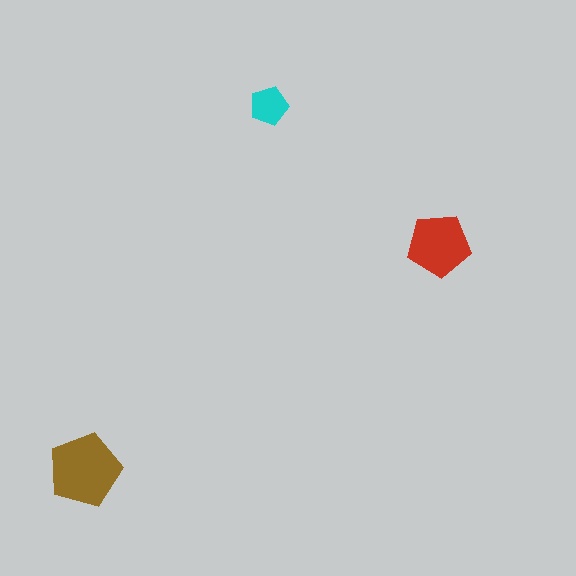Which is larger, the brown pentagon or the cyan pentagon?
The brown one.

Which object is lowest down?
The brown pentagon is bottommost.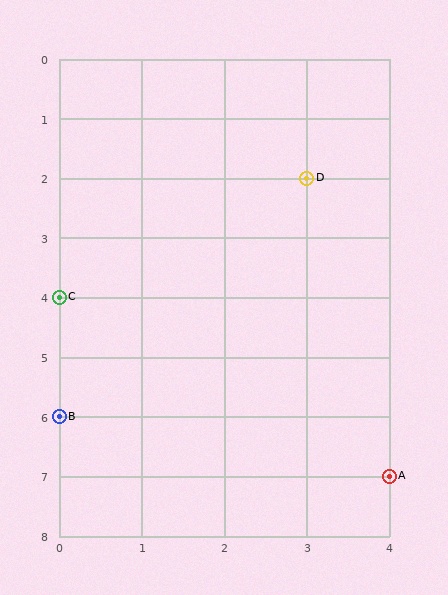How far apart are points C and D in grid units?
Points C and D are 3 columns and 2 rows apart (about 3.6 grid units diagonally).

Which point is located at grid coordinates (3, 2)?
Point D is at (3, 2).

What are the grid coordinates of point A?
Point A is at grid coordinates (4, 7).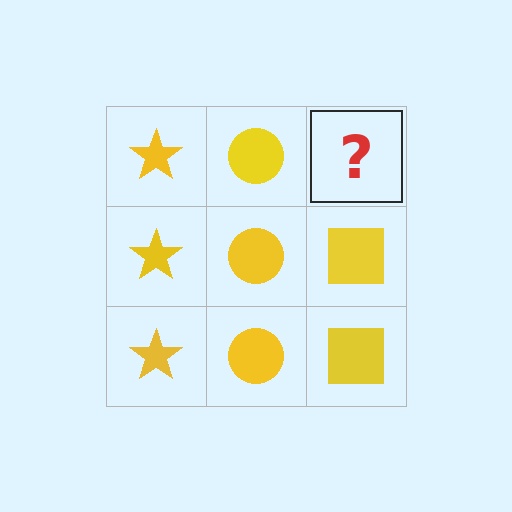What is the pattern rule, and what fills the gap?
The rule is that each column has a consistent shape. The gap should be filled with a yellow square.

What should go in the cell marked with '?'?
The missing cell should contain a yellow square.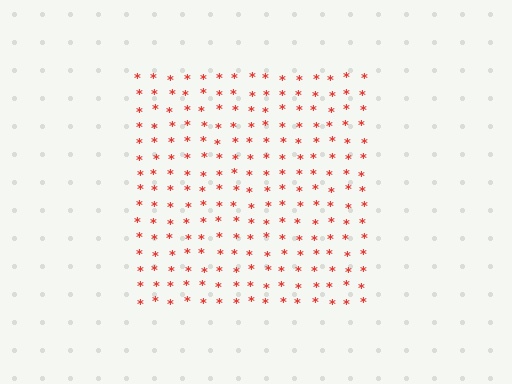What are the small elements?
The small elements are asterisks.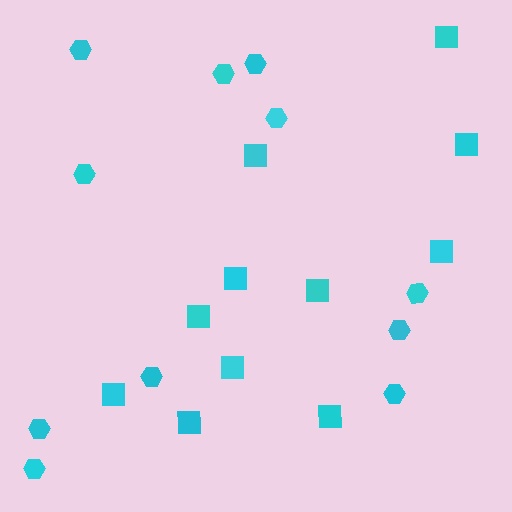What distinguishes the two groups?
There are 2 groups: one group of hexagons (11) and one group of squares (11).